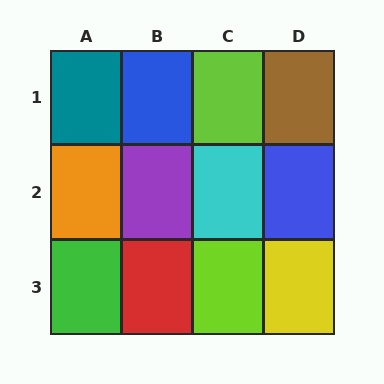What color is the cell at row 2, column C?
Cyan.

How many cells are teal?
1 cell is teal.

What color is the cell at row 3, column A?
Green.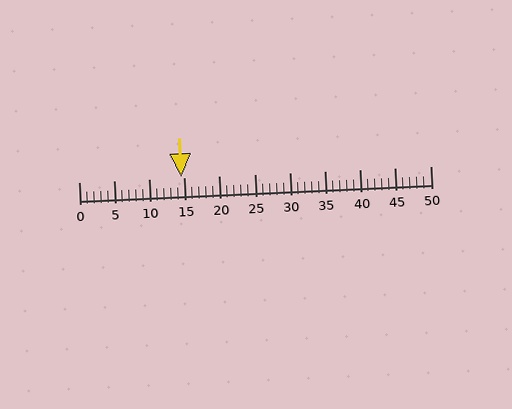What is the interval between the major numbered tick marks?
The major tick marks are spaced 5 units apart.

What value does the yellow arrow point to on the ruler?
The yellow arrow points to approximately 15.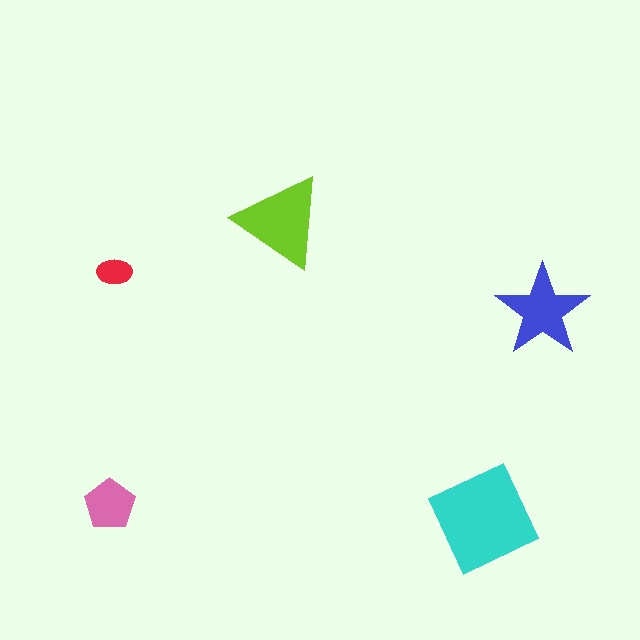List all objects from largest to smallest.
The cyan diamond, the lime triangle, the blue star, the pink pentagon, the red ellipse.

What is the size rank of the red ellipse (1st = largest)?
5th.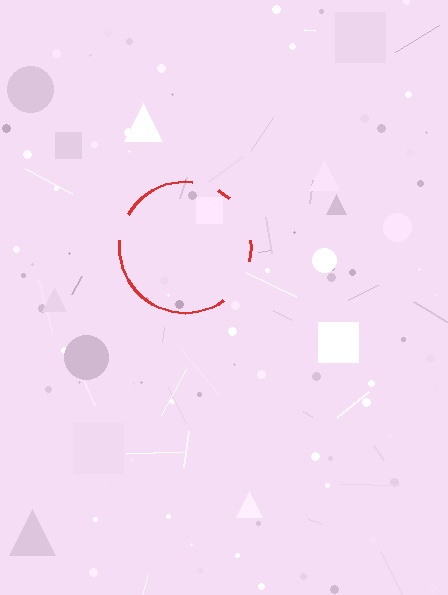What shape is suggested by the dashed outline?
The dashed outline suggests a circle.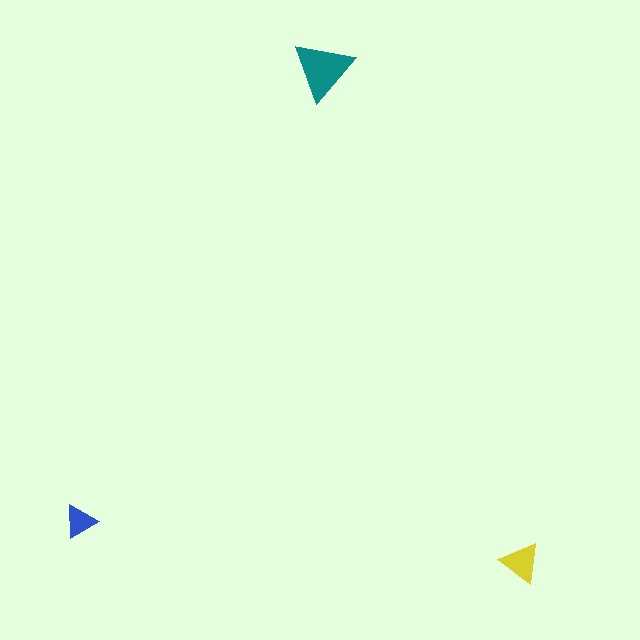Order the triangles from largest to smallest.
the teal one, the yellow one, the blue one.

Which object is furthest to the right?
The yellow triangle is rightmost.